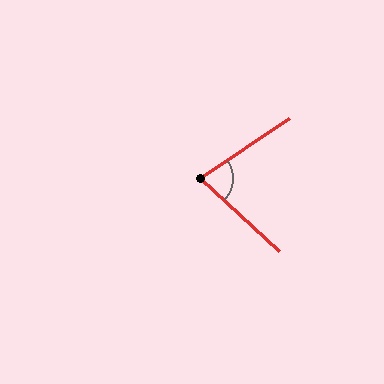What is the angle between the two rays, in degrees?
Approximately 77 degrees.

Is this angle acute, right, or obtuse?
It is acute.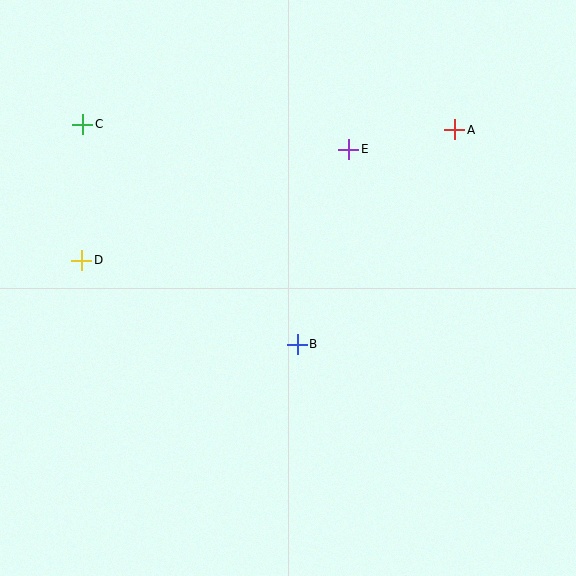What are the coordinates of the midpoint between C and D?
The midpoint between C and D is at (82, 192).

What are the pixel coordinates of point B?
Point B is at (297, 344).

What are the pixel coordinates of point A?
Point A is at (455, 130).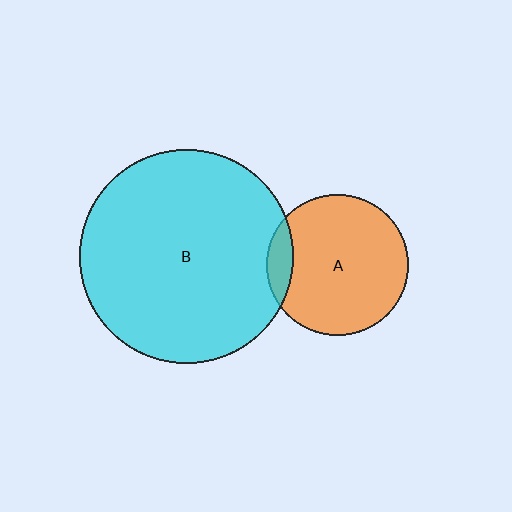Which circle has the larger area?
Circle B (cyan).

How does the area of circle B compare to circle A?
Approximately 2.3 times.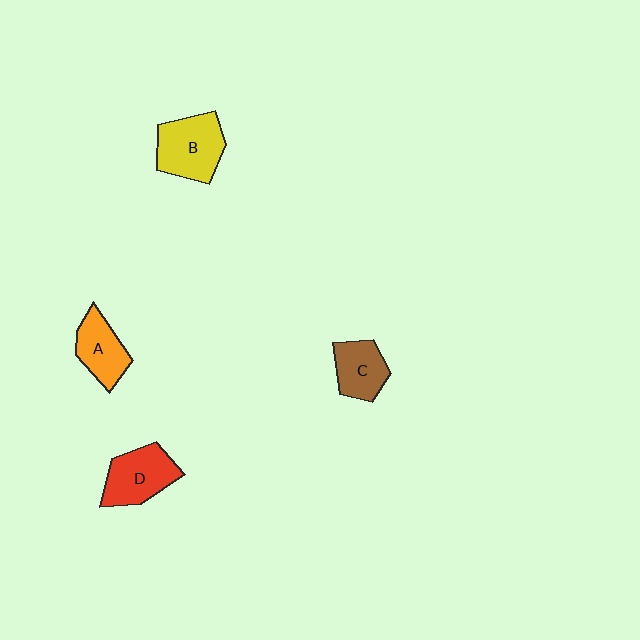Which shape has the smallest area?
Shape C (brown).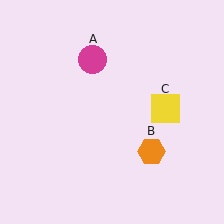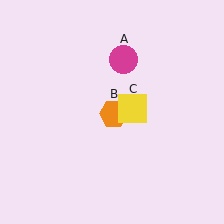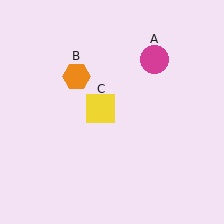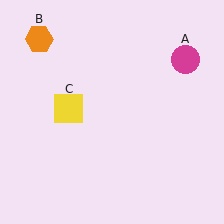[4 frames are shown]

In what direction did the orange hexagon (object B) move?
The orange hexagon (object B) moved up and to the left.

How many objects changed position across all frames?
3 objects changed position: magenta circle (object A), orange hexagon (object B), yellow square (object C).